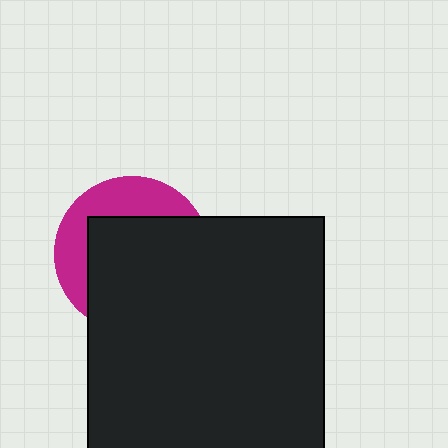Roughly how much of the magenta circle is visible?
A small part of it is visible (roughly 34%).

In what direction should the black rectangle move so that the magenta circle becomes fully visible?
The black rectangle should move toward the lower-right. That is the shortest direction to clear the overlap and leave the magenta circle fully visible.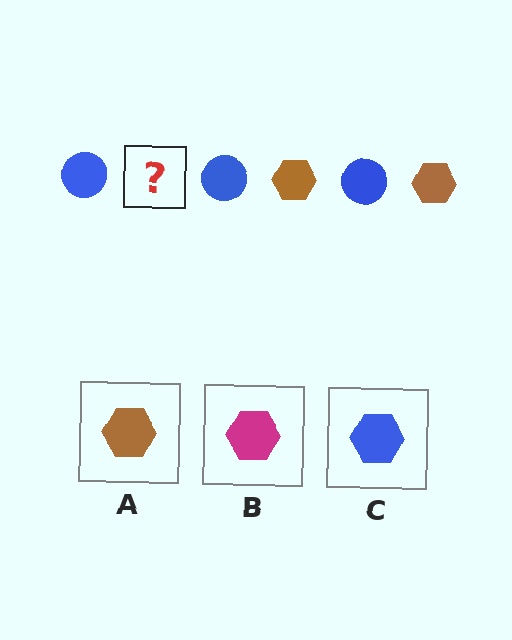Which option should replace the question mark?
Option A.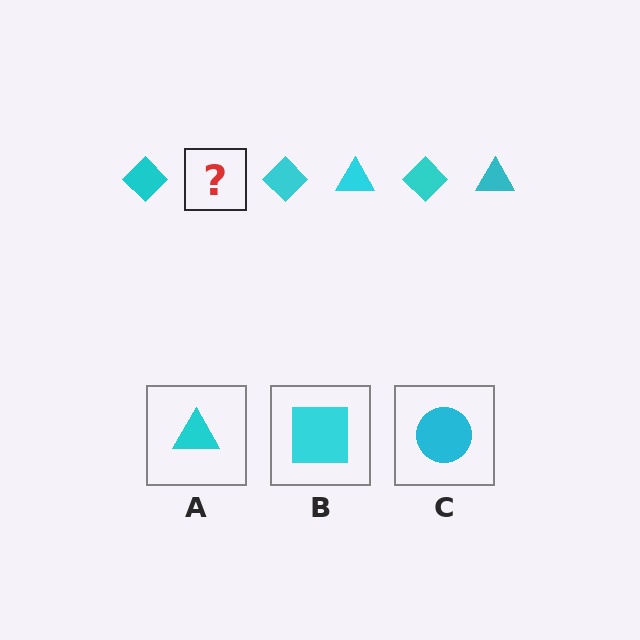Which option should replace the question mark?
Option A.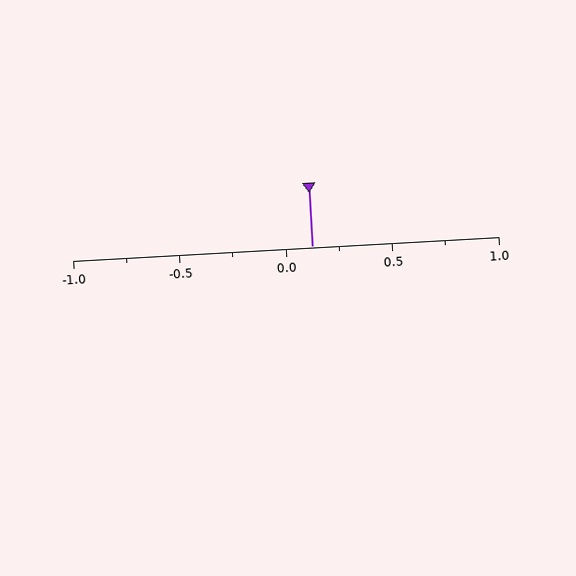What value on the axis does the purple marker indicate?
The marker indicates approximately 0.12.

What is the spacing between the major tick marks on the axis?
The major ticks are spaced 0.5 apart.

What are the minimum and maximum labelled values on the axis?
The axis runs from -1.0 to 1.0.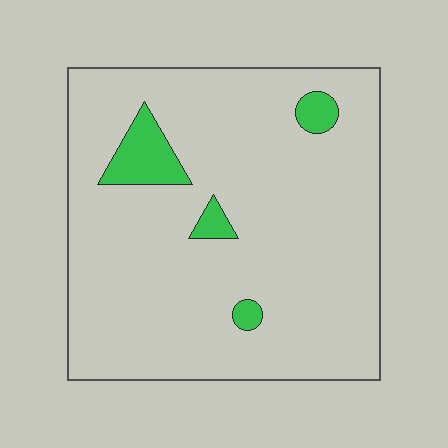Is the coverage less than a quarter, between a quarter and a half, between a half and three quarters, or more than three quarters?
Less than a quarter.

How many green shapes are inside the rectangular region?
4.